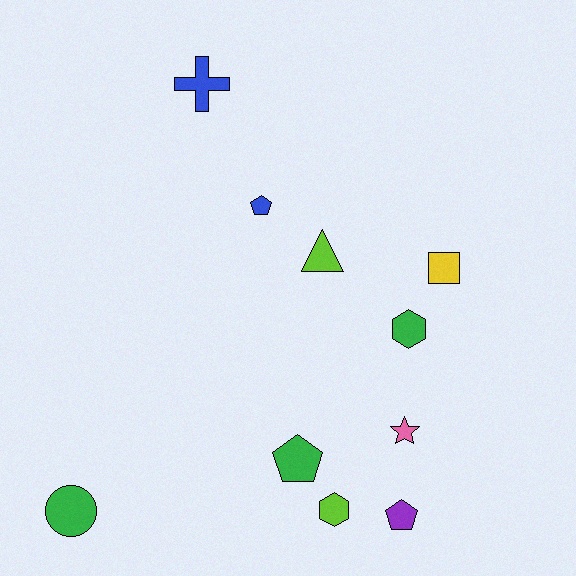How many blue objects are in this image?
There are 2 blue objects.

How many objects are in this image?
There are 10 objects.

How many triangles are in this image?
There is 1 triangle.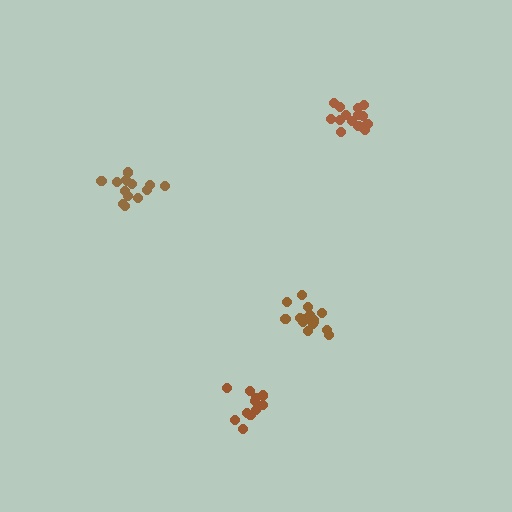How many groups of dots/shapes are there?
There are 4 groups.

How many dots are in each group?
Group 1: 15 dots, Group 2: 14 dots, Group 3: 14 dots, Group 4: 11 dots (54 total).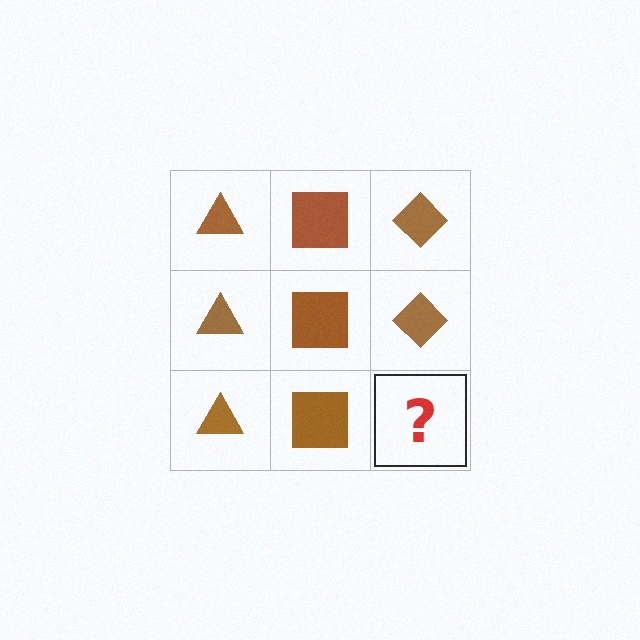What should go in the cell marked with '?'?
The missing cell should contain a brown diamond.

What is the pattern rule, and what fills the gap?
The rule is that each column has a consistent shape. The gap should be filled with a brown diamond.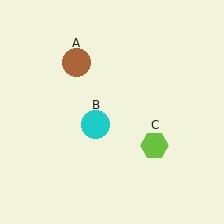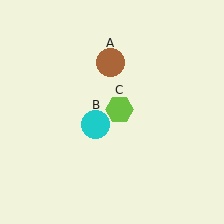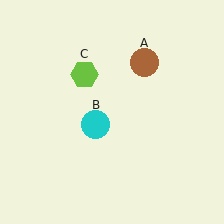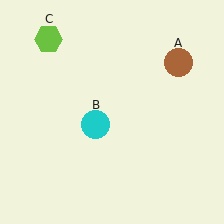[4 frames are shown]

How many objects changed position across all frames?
2 objects changed position: brown circle (object A), lime hexagon (object C).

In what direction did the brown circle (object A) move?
The brown circle (object A) moved right.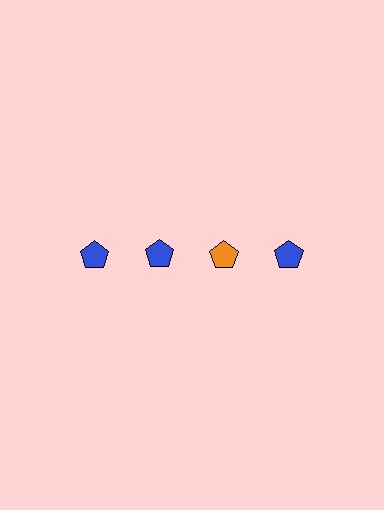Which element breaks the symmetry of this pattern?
The orange pentagon in the top row, center column breaks the symmetry. All other shapes are blue pentagons.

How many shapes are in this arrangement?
There are 4 shapes arranged in a grid pattern.